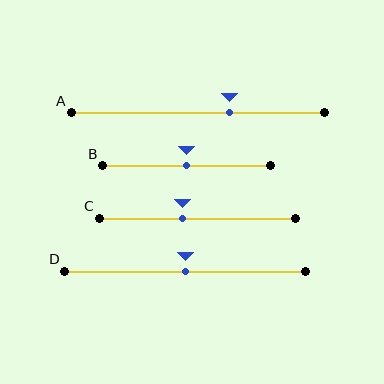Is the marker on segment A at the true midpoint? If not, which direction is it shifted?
No, the marker on segment A is shifted to the right by about 13% of the segment length.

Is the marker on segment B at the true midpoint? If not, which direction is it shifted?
Yes, the marker on segment B is at the true midpoint.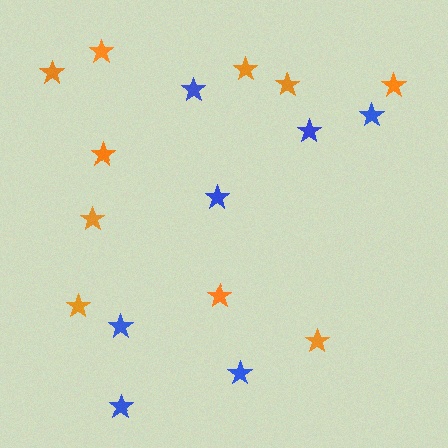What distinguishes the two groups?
There are 2 groups: one group of blue stars (7) and one group of orange stars (10).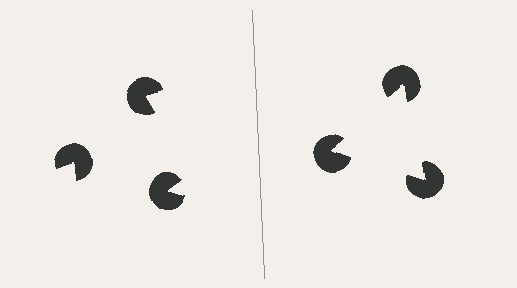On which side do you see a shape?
An illusory triangle appears on the right side. On the left side the wedge cuts are rotated, so no coherent shape forms.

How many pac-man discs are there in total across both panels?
6 — 3 on each side.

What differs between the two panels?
The pac-man discs are positioned identically on both sides; only the wedge orientations differ. On the right they align to a triangle; on the left they are misaligned.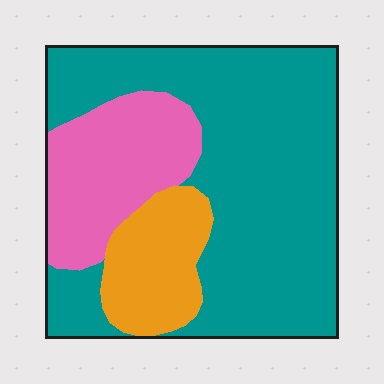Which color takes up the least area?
Orange, at roughly 15%.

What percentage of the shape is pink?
Pink takes up about one fifth (1/5) of the shape.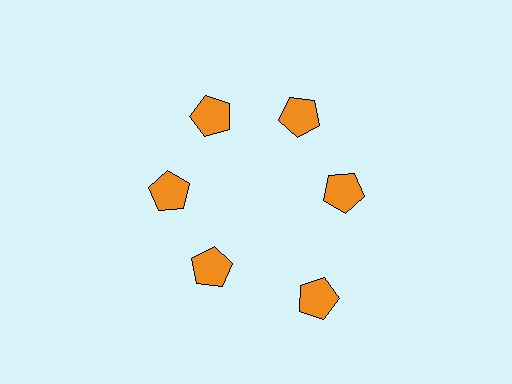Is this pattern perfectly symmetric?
No. The 6 orange pentagons are arranged in a ring, but one element near the 5 o'clock position is pushed outward from the center, breaking the 6-fold rotational symmetry.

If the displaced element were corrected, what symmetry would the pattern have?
It would have 6-fold rotational symmetry — the pattern would map onto itself every 60 degrees.